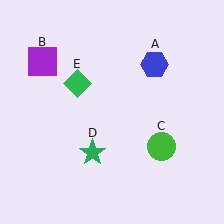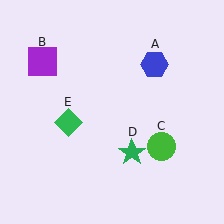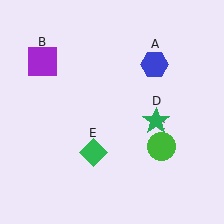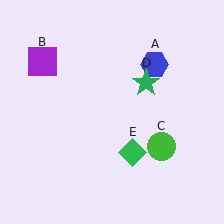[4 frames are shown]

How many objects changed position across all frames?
2 objects changed position: green star (object D), green diamond (object E).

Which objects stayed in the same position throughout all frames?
Blue hexagon (object A) and purple square (object B) and green circle (object C) remained stationary.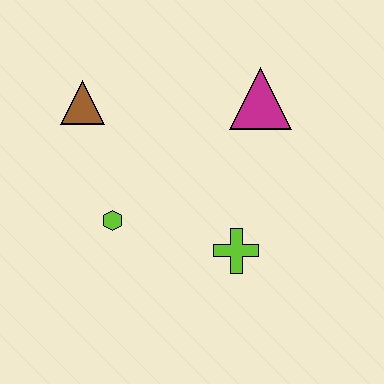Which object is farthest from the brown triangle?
The lime cross is farthest from the brown triangle.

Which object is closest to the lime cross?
The lime hexagon is closest to the lime cross.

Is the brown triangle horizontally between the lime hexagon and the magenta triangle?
No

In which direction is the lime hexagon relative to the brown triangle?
The lime hexagon is below the brown triangle.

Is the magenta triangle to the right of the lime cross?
Yes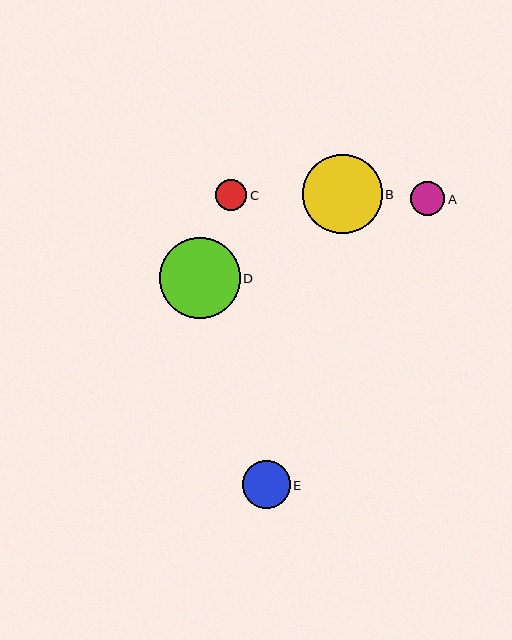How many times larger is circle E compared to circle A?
Circle E is approximately 1.4 times the size of circle A.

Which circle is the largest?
Circle D is the largest with a size of approximately 81 pixels.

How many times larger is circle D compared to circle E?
Circle D is approximately 1.7 times the size of circle E.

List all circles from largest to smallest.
From largest to smallest: D, B, E, A, C.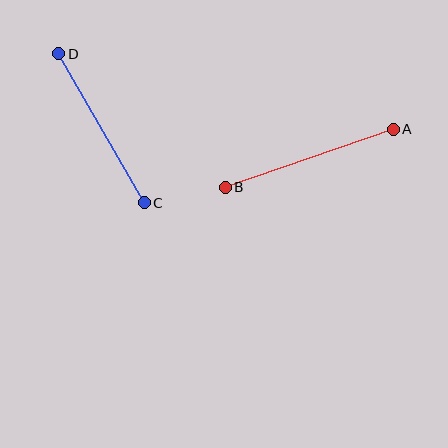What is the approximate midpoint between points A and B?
The midpoint is at approximately (309, 158) pixels.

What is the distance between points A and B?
The distance is approximately 178 pixels.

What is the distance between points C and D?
The distance is approximately 172 pixels.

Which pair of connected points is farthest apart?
Points A and B are farthest apart.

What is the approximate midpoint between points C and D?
The midpoint is at approximately (102, 128) pixels.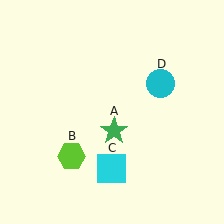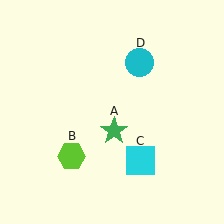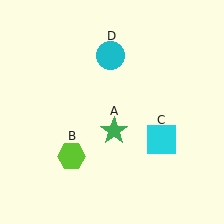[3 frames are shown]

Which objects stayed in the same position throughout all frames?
Green star (object A) and lime hexagon (object B) remained stationary.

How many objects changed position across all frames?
2 objects changed position: cyan square (object C), cyan circle (object D).